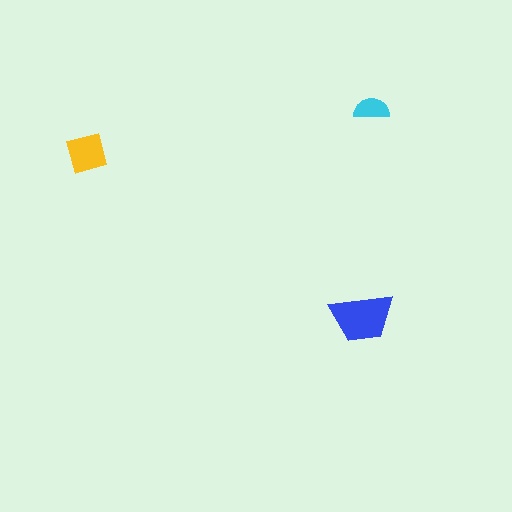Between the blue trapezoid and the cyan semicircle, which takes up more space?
The blue trapezoid.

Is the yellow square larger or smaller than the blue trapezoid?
Smaller.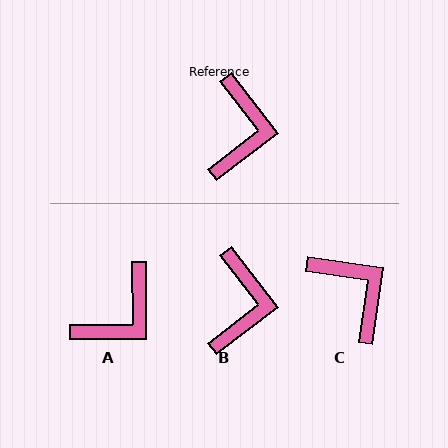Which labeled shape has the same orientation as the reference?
B.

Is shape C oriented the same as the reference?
No, it is off by about 44 degrees.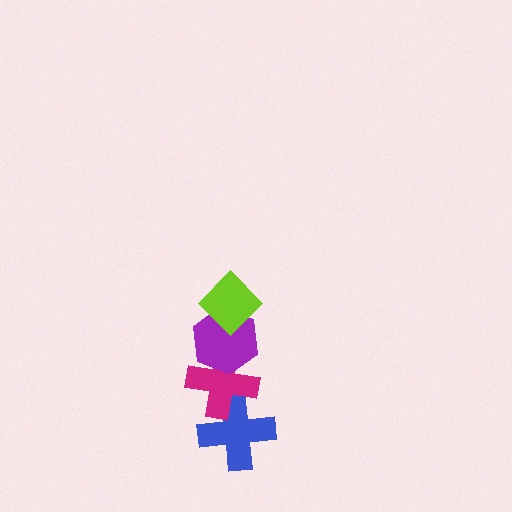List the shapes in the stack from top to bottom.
From top to bottom: the lime diamond, the purple hexagon, the magenta cross, the blue cross.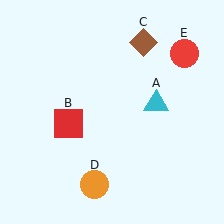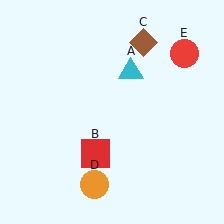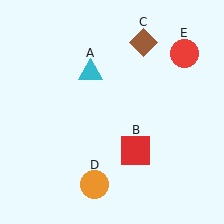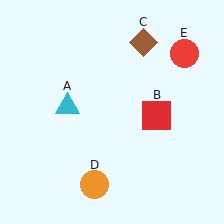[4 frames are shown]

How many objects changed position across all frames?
2 objects changed position: cyan triangle (object A), red square (object B).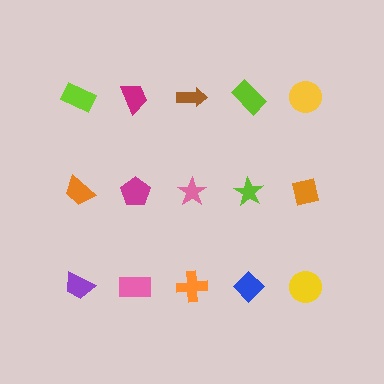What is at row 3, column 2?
A pink rectangle.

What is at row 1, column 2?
A magenta trapezoid.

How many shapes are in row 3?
5 shapes.